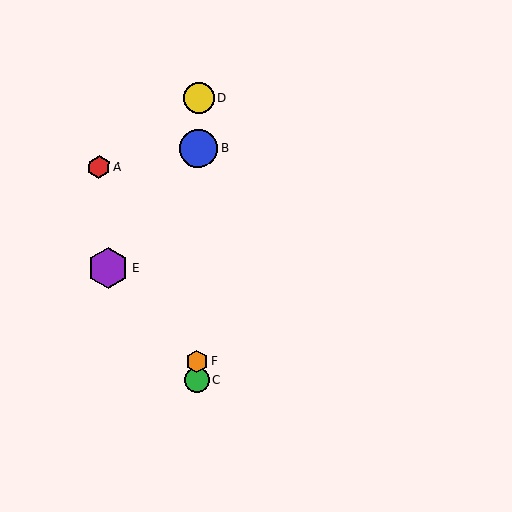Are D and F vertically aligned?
Yes, both are at x≈199.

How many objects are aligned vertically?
4 objects (B, C, D, F) are aligned vertically.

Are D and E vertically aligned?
No, D is at x≈199 and E is at x≈108.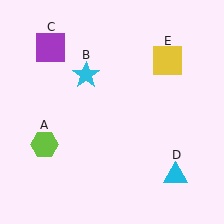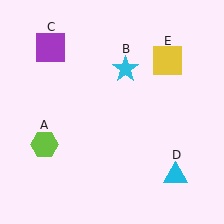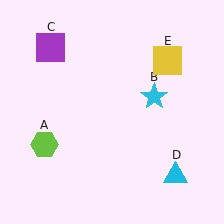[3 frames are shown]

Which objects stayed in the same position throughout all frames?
Lime hexagon (object A) and purple square (object C) and cyan triangle (object D) and yellow square (object E) remained stationary.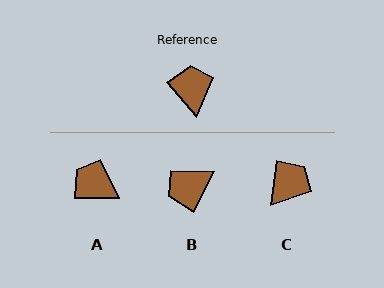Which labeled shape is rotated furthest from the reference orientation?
B, about 113 degrees away.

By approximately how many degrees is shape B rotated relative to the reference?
Approximately 113 degrees counter-clockwise.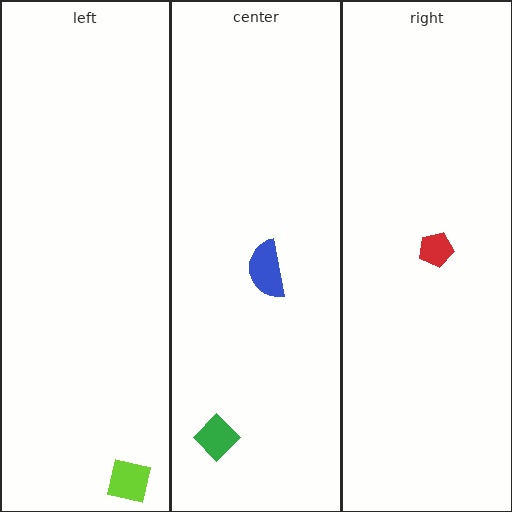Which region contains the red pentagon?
The right region.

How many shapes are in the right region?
1.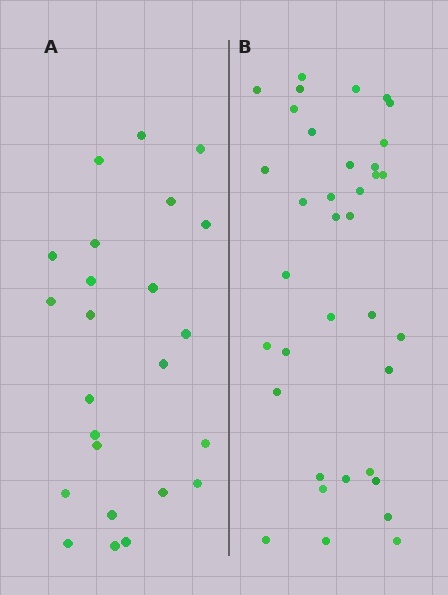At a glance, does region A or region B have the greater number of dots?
Region B (the right region) has more dots.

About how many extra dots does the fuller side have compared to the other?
Region B has roughly 12 or so more dots than region A.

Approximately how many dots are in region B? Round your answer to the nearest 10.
About 40 dots. (The exact count is 36, which rounds to 40.)